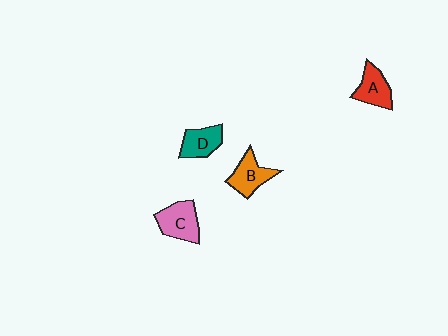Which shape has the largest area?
Shape C (pink).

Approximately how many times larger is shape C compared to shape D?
Approximately 1.3 times.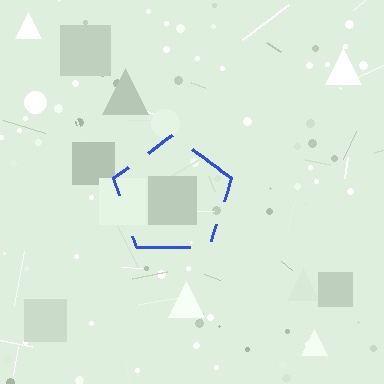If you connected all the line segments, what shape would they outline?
They would outline a pentagon.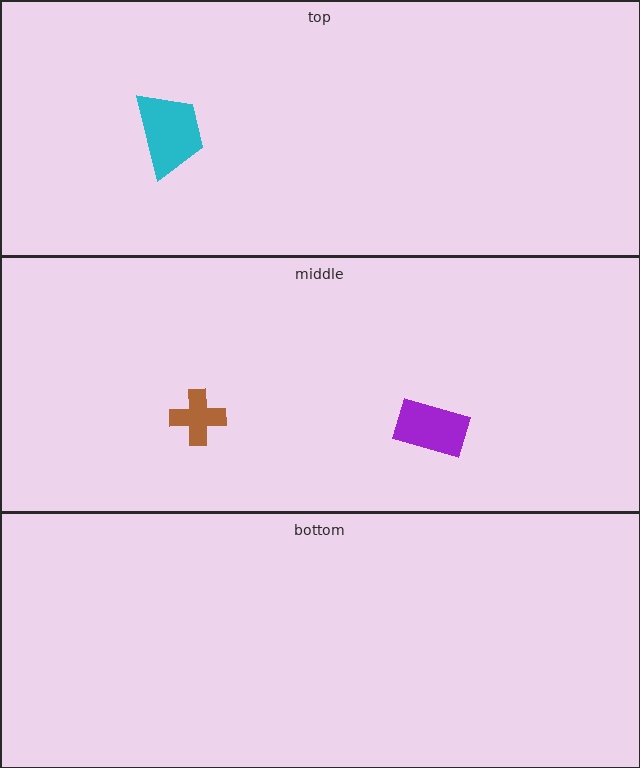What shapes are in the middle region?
The purple rectangle, the brown cross.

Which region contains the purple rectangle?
The middle region.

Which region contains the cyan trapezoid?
The top region.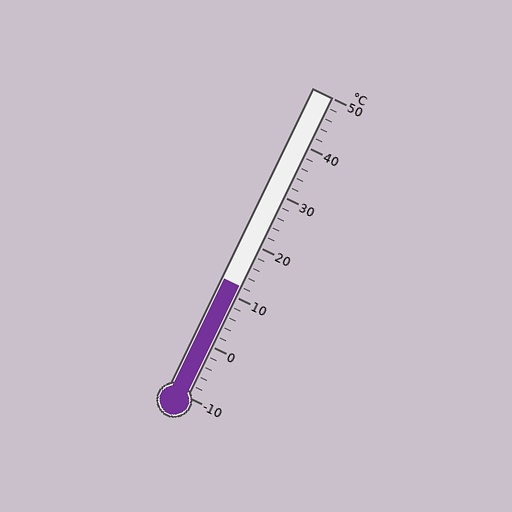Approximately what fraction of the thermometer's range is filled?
The thermometer is filled to approximately 35% of its range.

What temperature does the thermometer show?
The thermometer shows approximately 12°C.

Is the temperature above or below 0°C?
The temperature is above 0°C.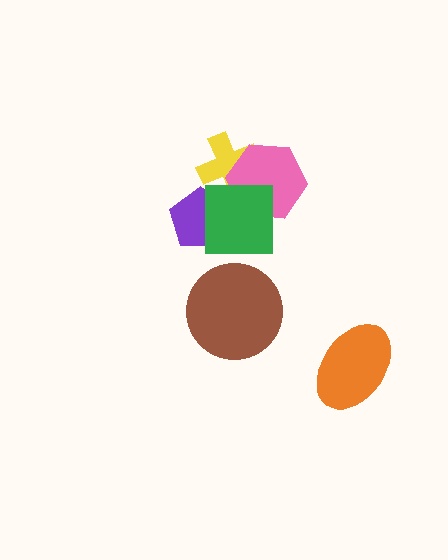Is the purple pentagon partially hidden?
Yes, it is partially covered by another shape.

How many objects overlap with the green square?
3 objects overlap with the green square.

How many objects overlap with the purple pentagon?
1 object overlaps with the purple pentagon.